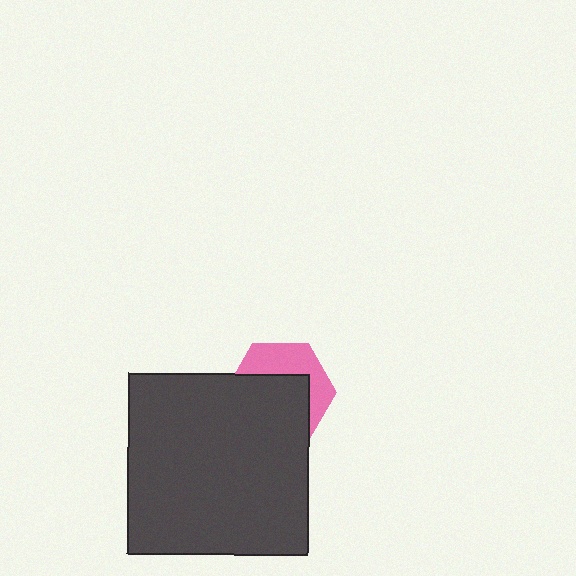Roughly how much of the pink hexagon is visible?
A small part of it is visible (roughly 39%).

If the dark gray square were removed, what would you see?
You would see the complete pink hexagon.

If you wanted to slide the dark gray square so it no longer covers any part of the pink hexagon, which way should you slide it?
Slide it down — that is the most direct way to separate the two shapes.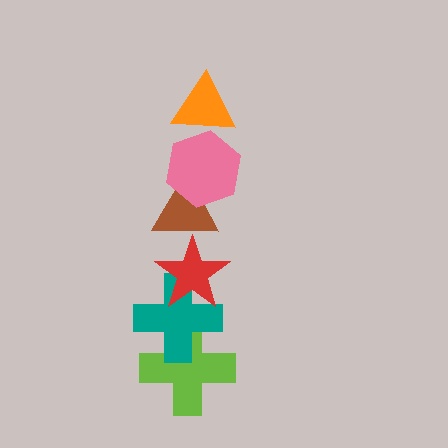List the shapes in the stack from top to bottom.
From top to bottom: the orange triangle, the pink hexagon, the brown triangle, the red star, the teal cross, the lime cross.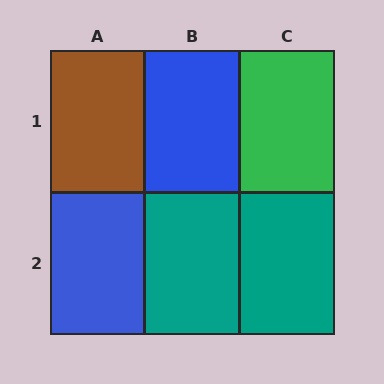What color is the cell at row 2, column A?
Blue.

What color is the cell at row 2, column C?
Teal.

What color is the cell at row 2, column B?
Teal.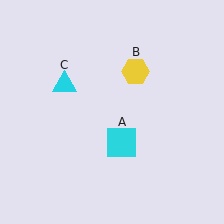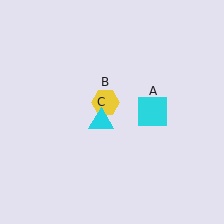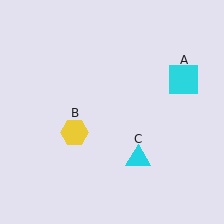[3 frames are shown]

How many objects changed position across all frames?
3 objects changed position: cyan square (object A), yellow hexagon (object B), cyan triangle (object C).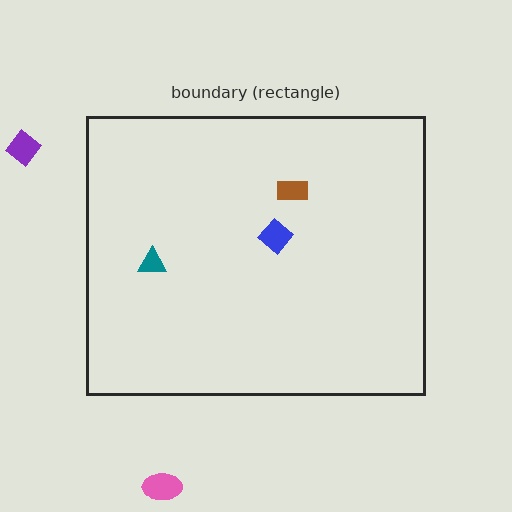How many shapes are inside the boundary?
3 inside, 2 outside.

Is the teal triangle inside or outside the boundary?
Inside.